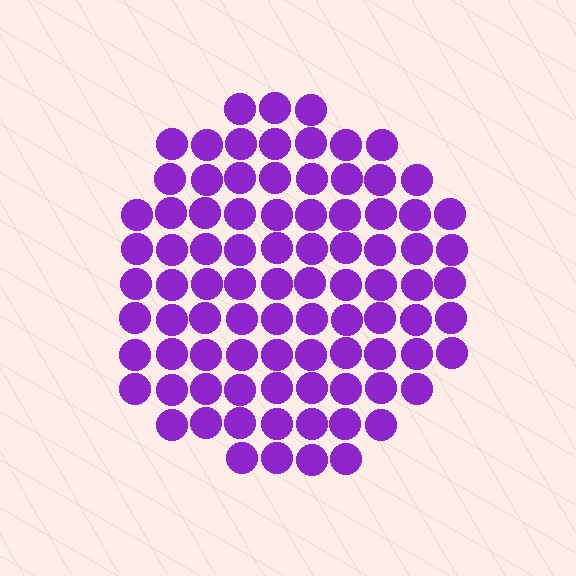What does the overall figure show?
The overall figure shows a circle.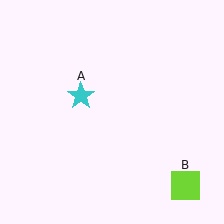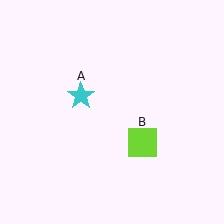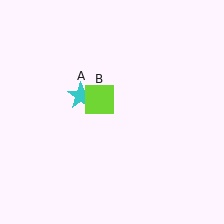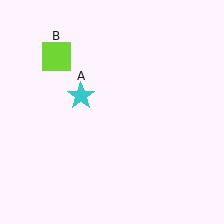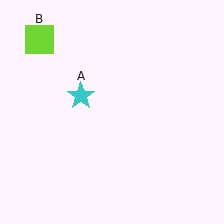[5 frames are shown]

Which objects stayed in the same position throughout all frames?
Cyan star (object A) remained stationary.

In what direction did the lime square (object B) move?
The lime square (object B) moved up and to the left.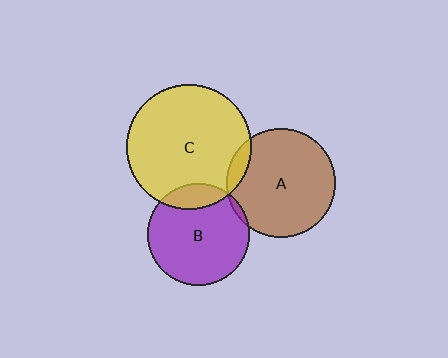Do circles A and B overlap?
Yes.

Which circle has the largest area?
Circle C (yellow).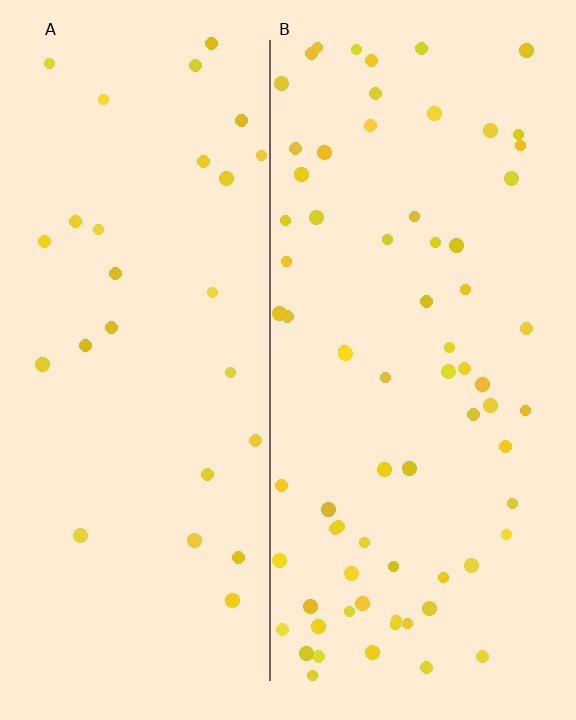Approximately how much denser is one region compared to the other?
Approximately 2.6× — region B over region A.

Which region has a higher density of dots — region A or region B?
B (the right).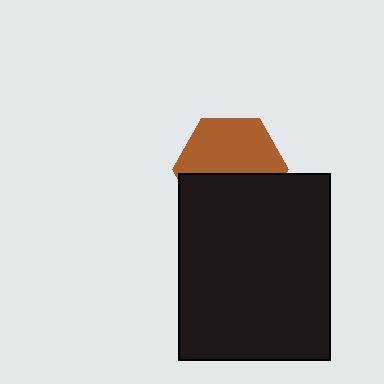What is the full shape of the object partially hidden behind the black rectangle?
The partially hidden object is a brown hexagon.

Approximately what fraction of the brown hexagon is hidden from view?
Roughly 44% of the brown hexagon is hidden behind the black rectangle.